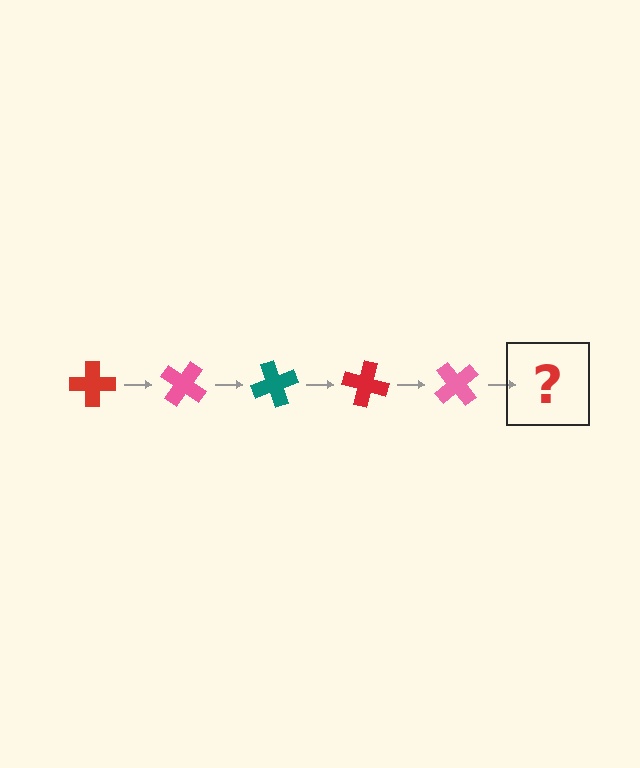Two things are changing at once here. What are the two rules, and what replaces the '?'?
The two rules are that it rotates 35 degrees each step and the color cycles through red, pink, and teal. The '?' should be a teal cross, rotated 175 degrees from the start.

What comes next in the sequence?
The next element should be a teal cross, rotated 175 degrees from the start.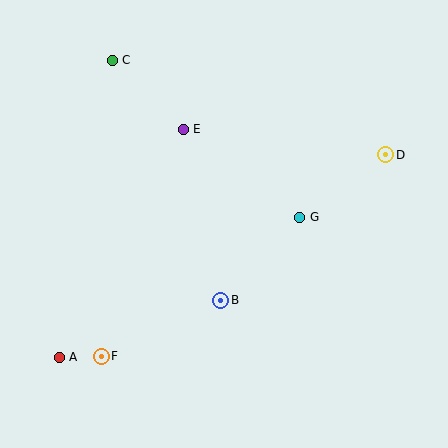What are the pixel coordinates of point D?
Point D is at (386, 155).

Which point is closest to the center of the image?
Point G at (300, 217) is closest to the center.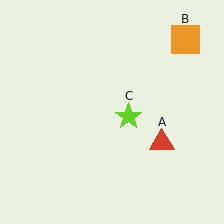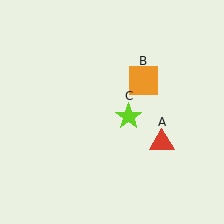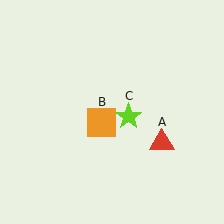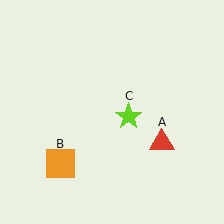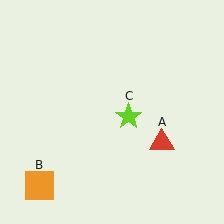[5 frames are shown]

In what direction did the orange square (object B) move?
The orange square (object B) moved down and to the left.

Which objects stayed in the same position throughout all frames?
Red triangle (object A) and lime star (object C) remained stationary.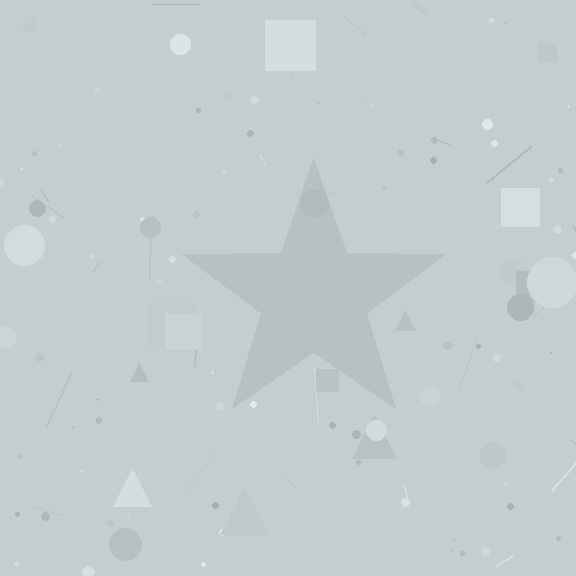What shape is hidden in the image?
A star is hidden in the image.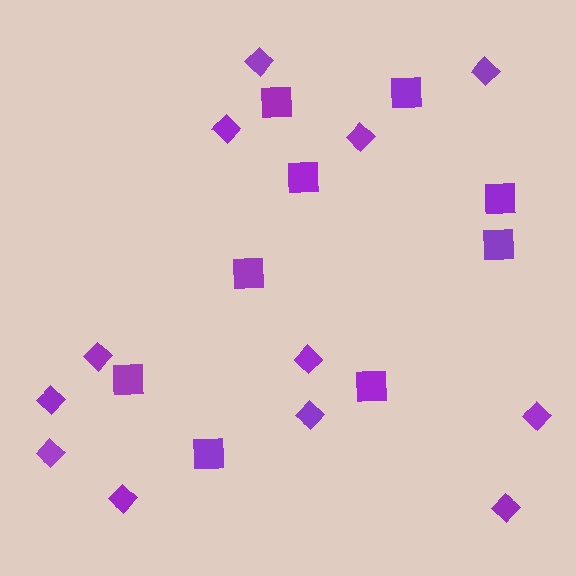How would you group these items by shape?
There are 2 groups: one group of squares (9) and one group of diamonds (12).